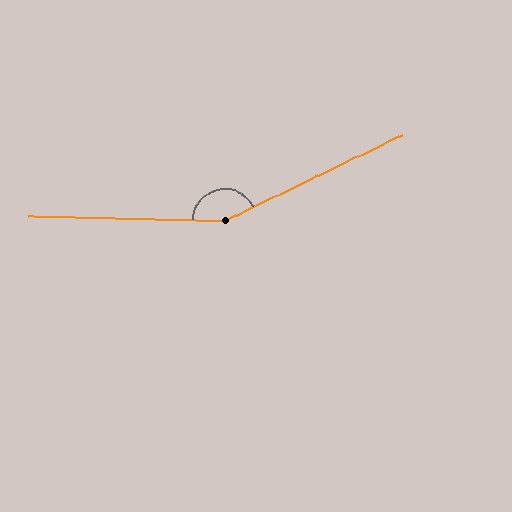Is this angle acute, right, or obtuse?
It is obtuse.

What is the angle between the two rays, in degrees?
Approximately 153 degrees.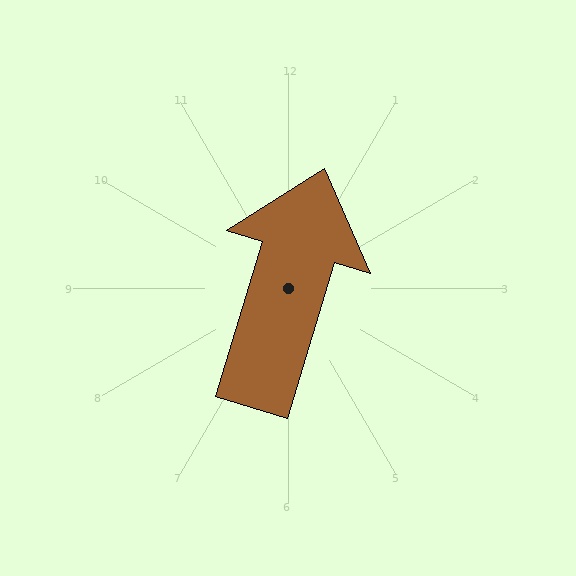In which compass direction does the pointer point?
North.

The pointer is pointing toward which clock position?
Roughly 1 o'clock.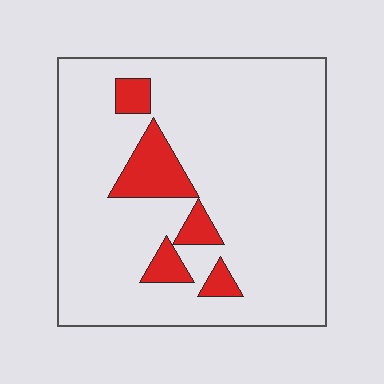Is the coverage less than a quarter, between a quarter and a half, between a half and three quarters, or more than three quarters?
Less than a quarter.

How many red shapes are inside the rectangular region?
5.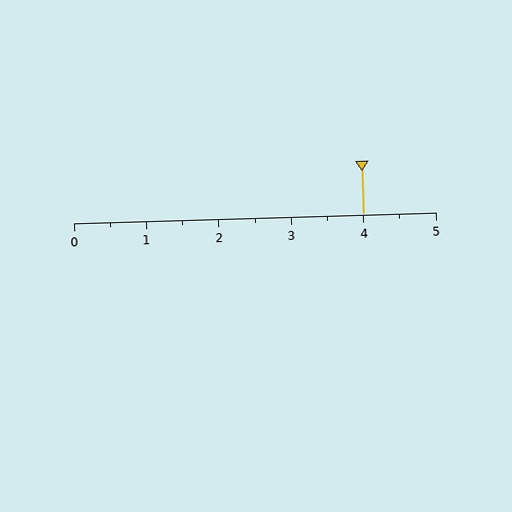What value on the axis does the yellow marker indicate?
The marker indicates approximately 4.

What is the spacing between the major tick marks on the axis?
The major ticks are spaced 1 apart.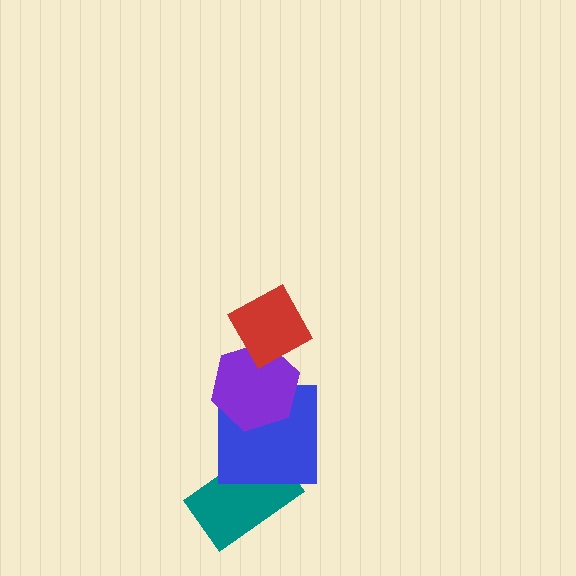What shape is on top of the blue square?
The purple hexagon is on top of the blue square.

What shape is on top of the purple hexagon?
The red diamond is on top of the purple hexagon.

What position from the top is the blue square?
The blue square is 3rd from the top.